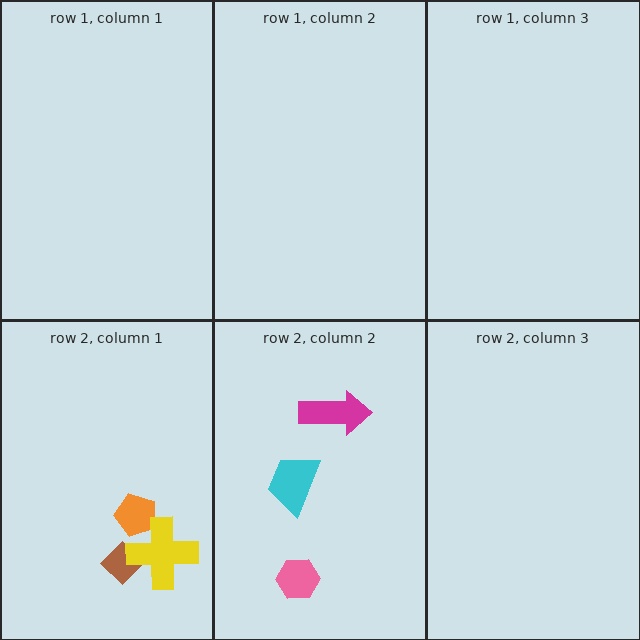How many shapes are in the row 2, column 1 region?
3.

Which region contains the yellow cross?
The row 2, column 1 region.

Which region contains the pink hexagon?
The row 2, column 2 region.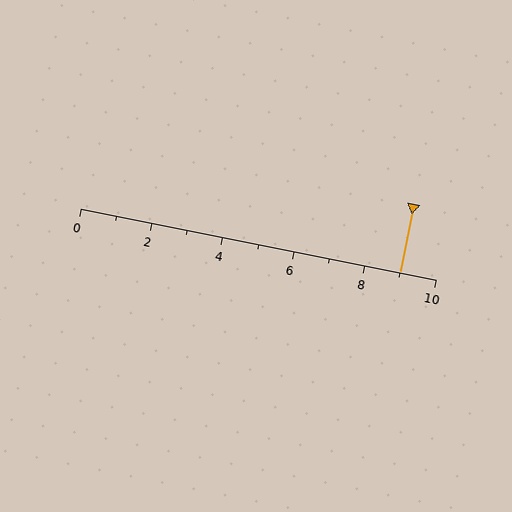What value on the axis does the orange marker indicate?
The marker indicates approximately 9.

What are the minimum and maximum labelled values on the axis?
The axis runs from 0 to 10.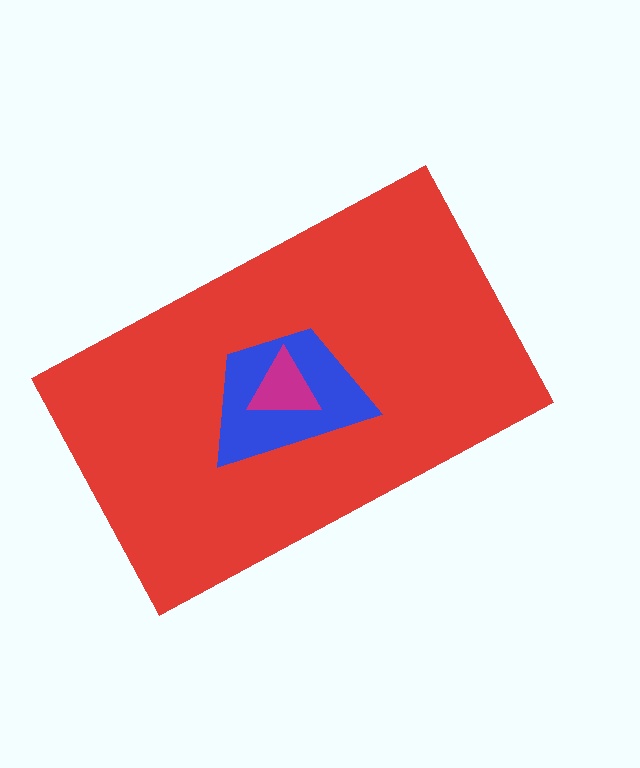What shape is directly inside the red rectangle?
The blue trapezoid.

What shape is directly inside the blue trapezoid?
The magenta triangle.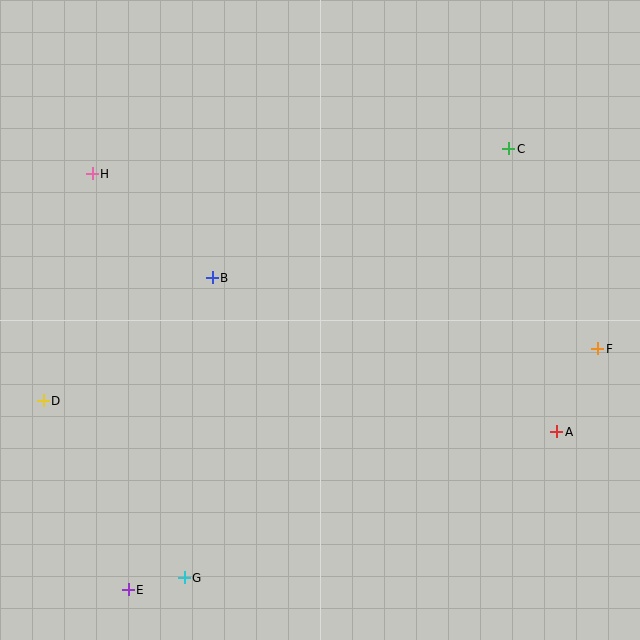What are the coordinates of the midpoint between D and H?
The midpoint between D and H is at (68, 287).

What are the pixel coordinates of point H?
Point H is at (92, 174).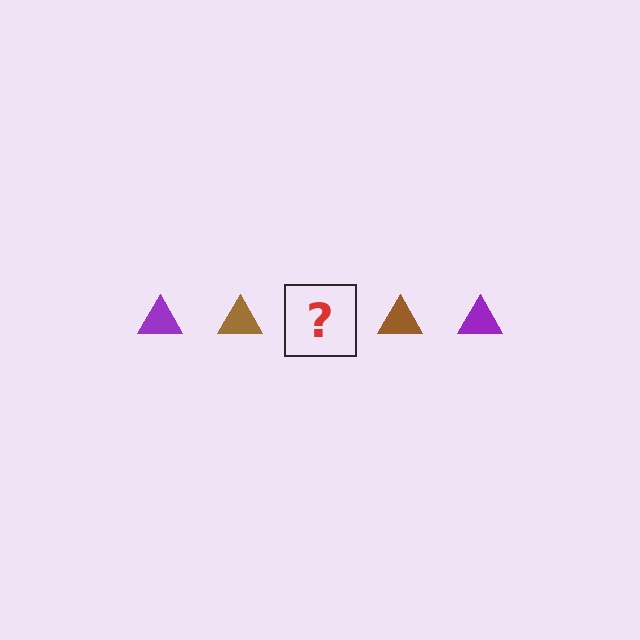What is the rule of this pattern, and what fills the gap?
The rule is that the pattern cycles through purple, brown triangles. The gap should be filled with a purple triangle.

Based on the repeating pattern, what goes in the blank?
The blank should be a purple triangle.